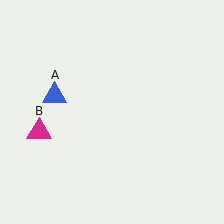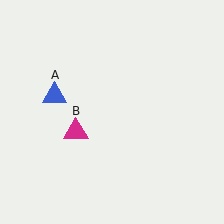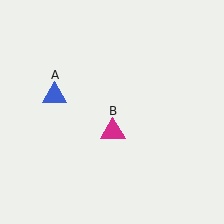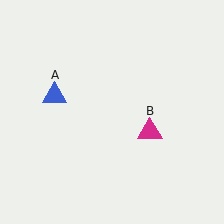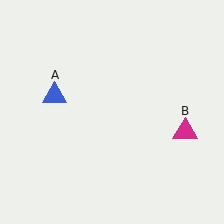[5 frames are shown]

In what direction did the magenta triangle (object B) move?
The magenta triangle (object B) moved right.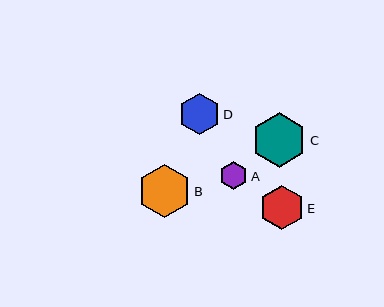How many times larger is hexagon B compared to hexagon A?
Hexagon B is approximately 1.9 times the size of hexagon A.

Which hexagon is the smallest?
Hexagon A is the smallest with a size of approximately 28 pixels.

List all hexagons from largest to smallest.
From largest to smallest: C, B, E, D, A.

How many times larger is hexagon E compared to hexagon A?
Hexagon E is approximately 1.6 times the size of hexagon A.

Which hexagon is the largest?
Hexagon C is the largest with a size of approximately 55 pixels.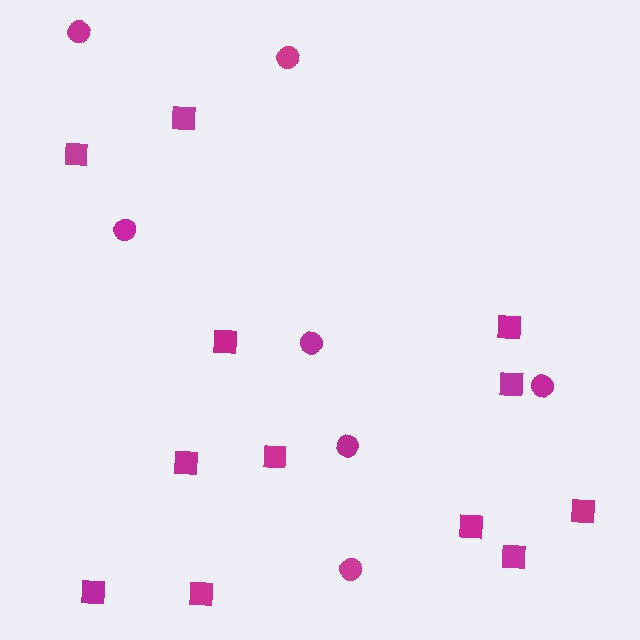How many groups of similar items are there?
There are 2 groups: one group of circles (7) and one group of squares (12).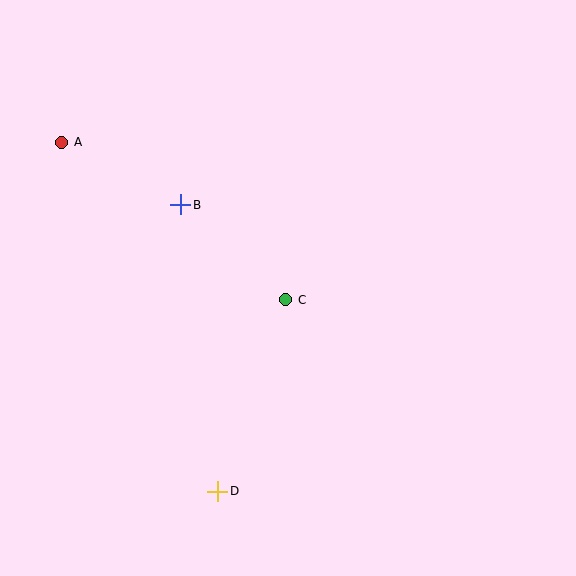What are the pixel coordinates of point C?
Point C is at (286, 300).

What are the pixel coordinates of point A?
Point A is at (62, 142).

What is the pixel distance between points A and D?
The distance between A and D is 382 pixels.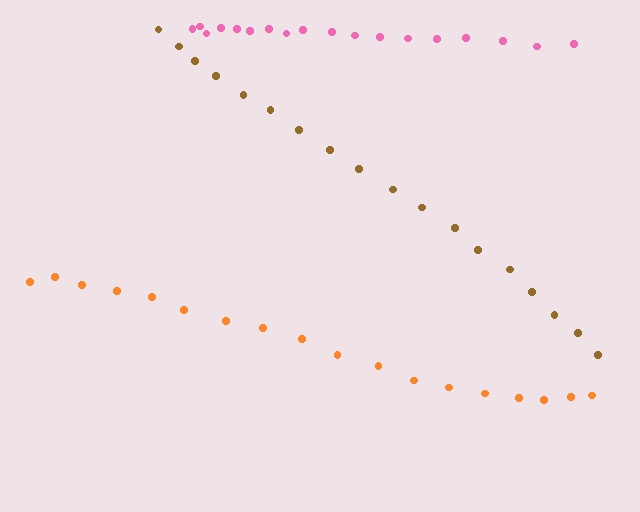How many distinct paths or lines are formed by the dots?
There are 3 distinct paths.